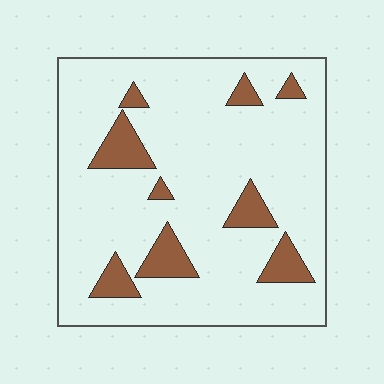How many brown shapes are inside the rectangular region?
9.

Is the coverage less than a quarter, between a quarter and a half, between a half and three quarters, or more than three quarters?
Less than a quarter.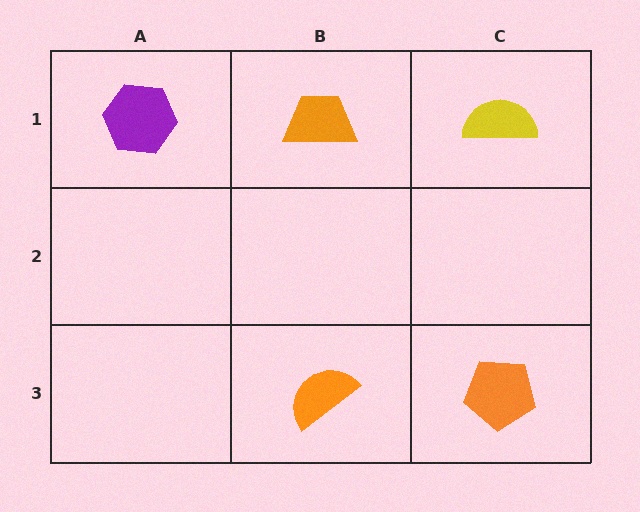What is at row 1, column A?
A purple hexagon.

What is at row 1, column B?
An orange trapezoid.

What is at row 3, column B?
An orange semicircle.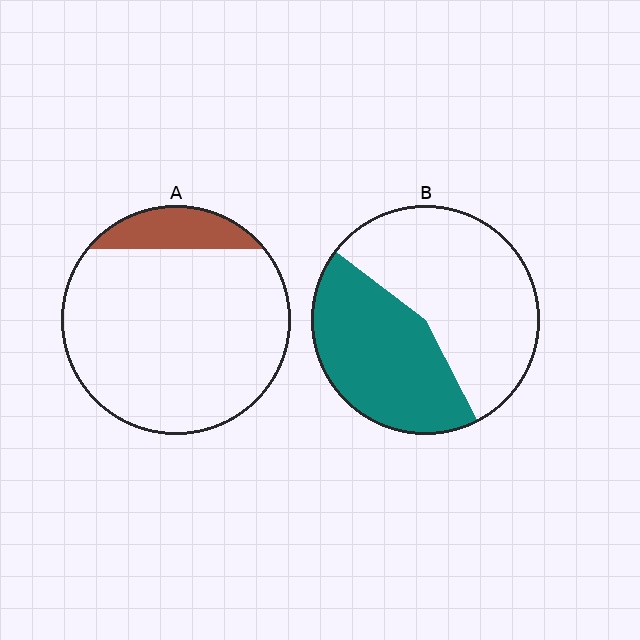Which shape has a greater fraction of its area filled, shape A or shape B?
Shape B.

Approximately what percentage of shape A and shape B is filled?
A is approximately 15% and B is approximately 45%.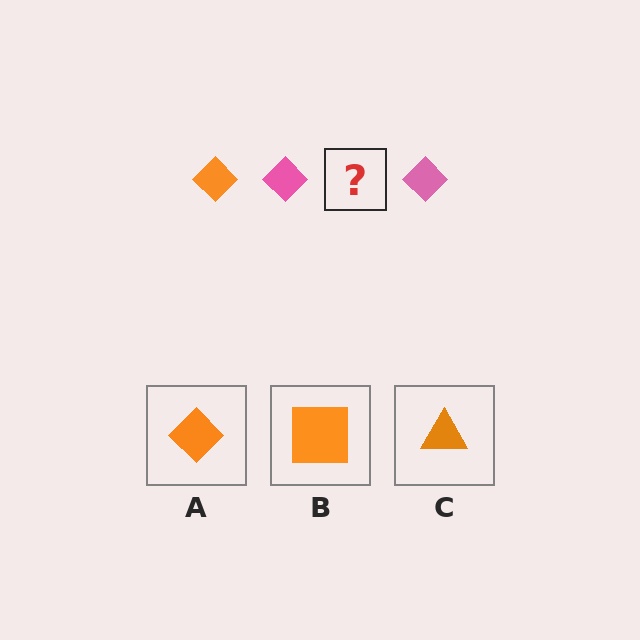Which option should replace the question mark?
Option A.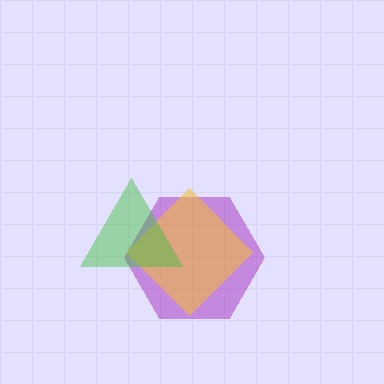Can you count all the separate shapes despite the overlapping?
Yes, there are 3 separate shapes.